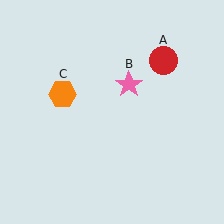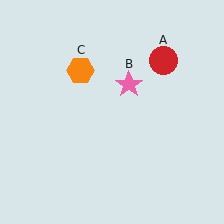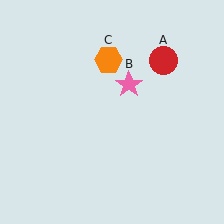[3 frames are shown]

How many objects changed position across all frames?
1 object changed position: orange hexagon (object C).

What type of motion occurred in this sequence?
The orange hexagon (object C) rotated clockwise around the center of the scene.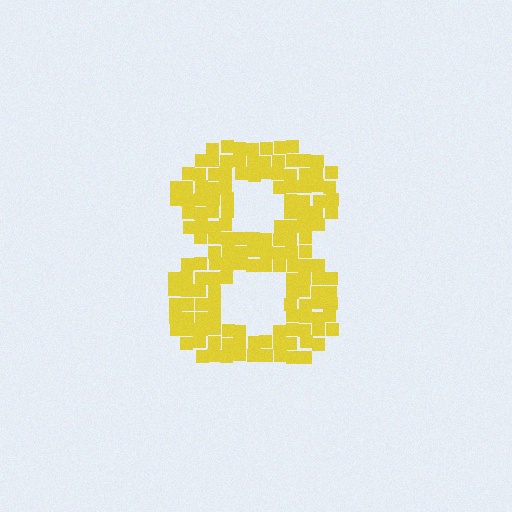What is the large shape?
The large shape is the digit 8.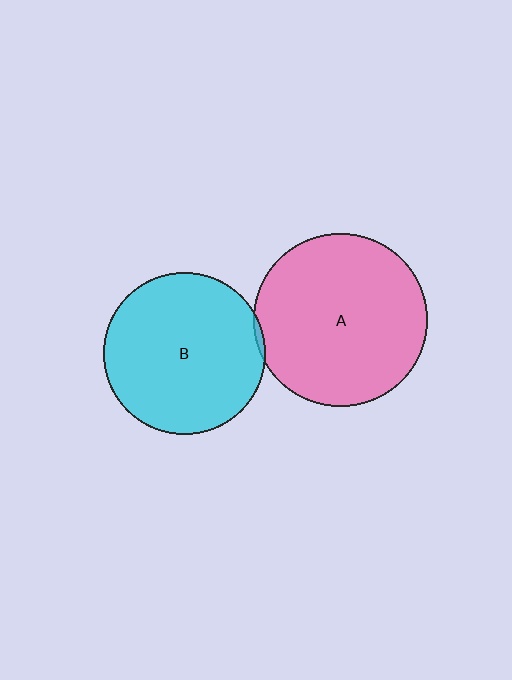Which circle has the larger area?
Circle A (pink).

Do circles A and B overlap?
Yes.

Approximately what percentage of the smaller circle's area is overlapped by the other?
Approximately 5%.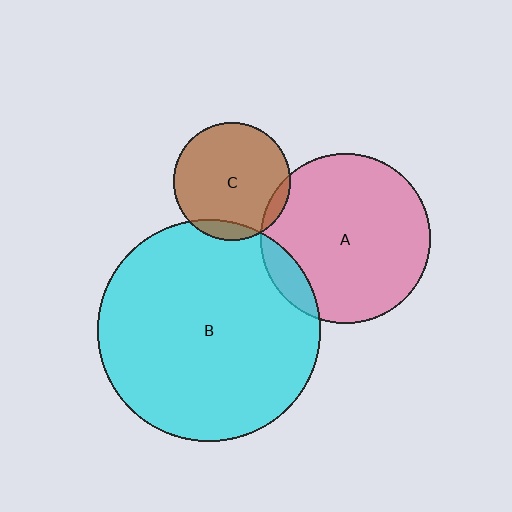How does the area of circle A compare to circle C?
Approximately 2.1 times.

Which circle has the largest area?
Circle B (cyan).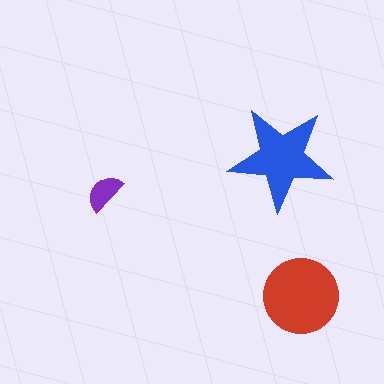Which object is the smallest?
The purple semicircle.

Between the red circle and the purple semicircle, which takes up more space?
The red circle.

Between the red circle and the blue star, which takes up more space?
The red circle.